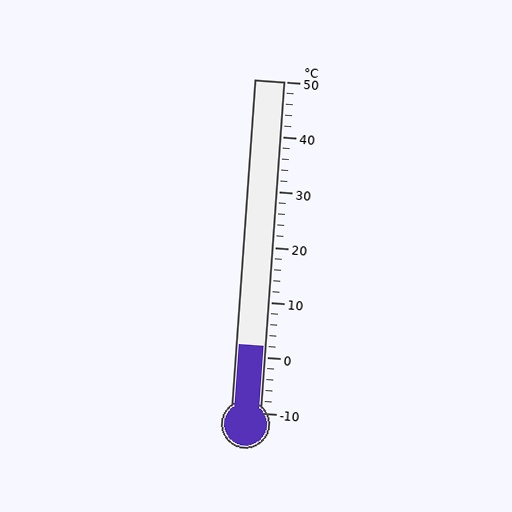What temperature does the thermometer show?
The thermometer shows approximately 2°C.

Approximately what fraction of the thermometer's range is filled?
The thermometer is filled to approximately 20% of its range.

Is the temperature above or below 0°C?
The temperature is above 0°C.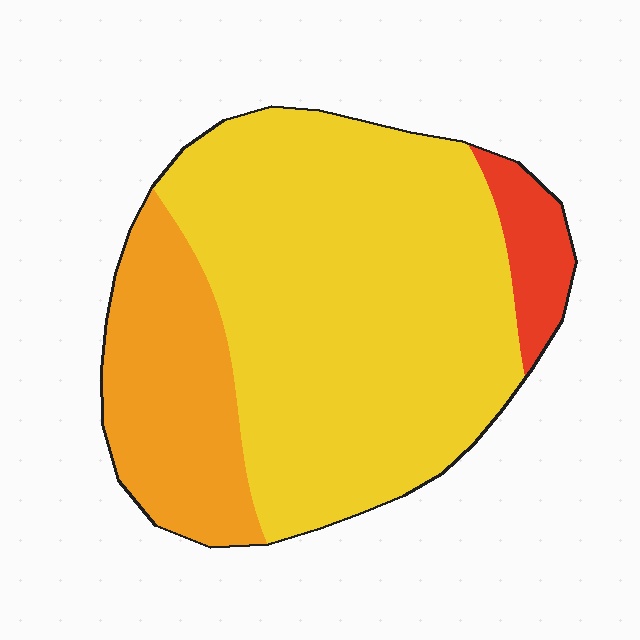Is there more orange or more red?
Orange.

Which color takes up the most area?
Yellow, at roughly 70%.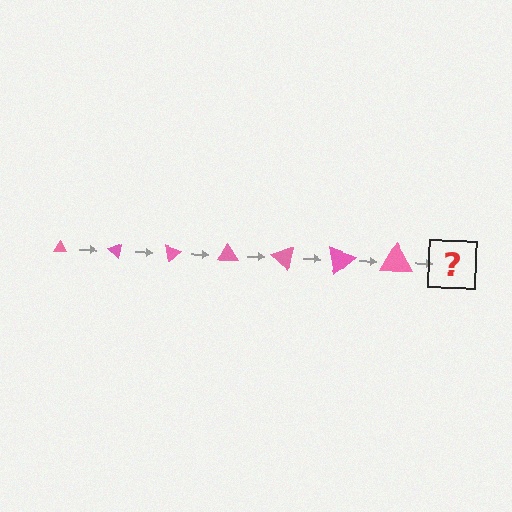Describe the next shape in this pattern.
It should be a triangle, larger than the previous one and rotated 280 degrees from the start.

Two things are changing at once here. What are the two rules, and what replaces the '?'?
The two rules are that the triangle grows larger each step and it rotates 40 degrees each step. The '?' should be a triangle, larger than the previous one and rotated 280 degrees from the start.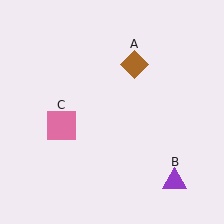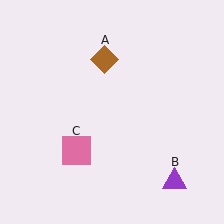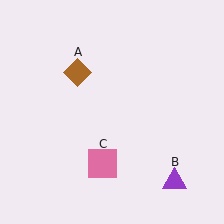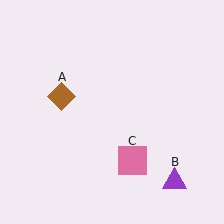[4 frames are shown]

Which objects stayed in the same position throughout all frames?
Purple triangle (object B) remained stationary.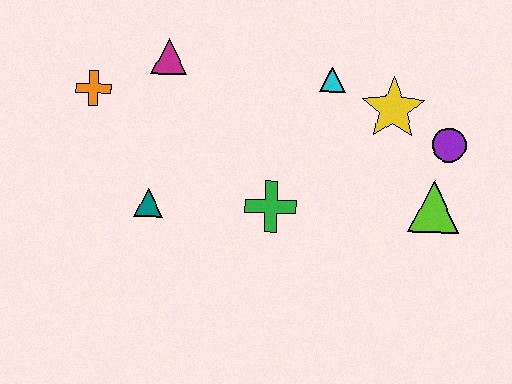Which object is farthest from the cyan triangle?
The orange cross is farthest from the cyan triangle.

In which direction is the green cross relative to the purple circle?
The green cross is to the left of the purple circle.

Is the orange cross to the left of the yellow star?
Yes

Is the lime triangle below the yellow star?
Yes